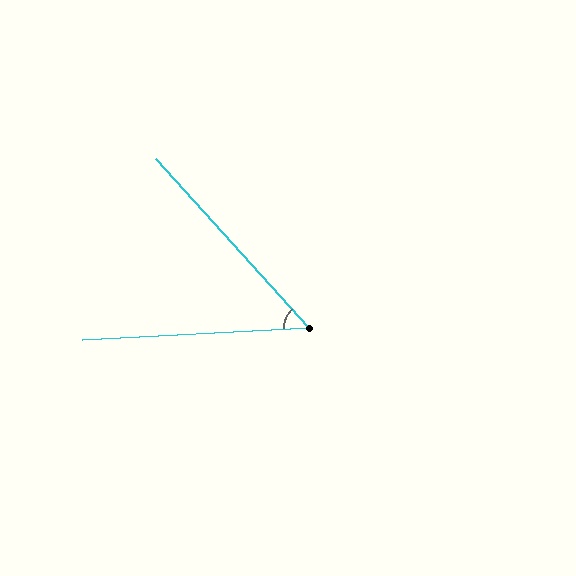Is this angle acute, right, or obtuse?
It is acute.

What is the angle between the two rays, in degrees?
Approximately 51 degrees.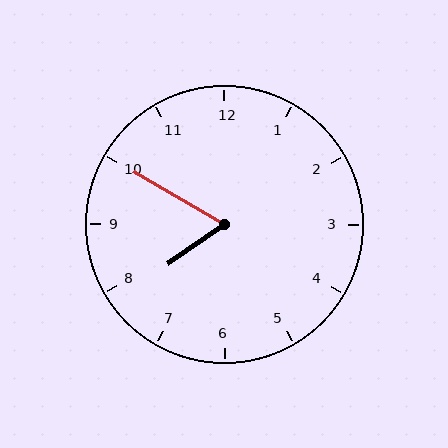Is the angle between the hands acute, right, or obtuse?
It is acute.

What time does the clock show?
7:50.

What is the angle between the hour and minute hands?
Approximately 65 degrees.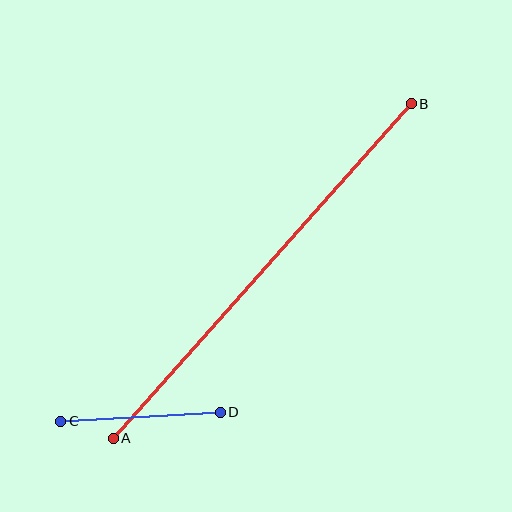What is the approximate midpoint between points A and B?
The midpoint is at approximately (262, 271) pixels.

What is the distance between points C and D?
The distance is approximately 160 pixels.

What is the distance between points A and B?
The distance is approximately 448 pixels.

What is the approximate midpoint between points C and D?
The midpoint is at approximately (141, 417) pixels.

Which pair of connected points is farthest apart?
Points A and B are farthest apart.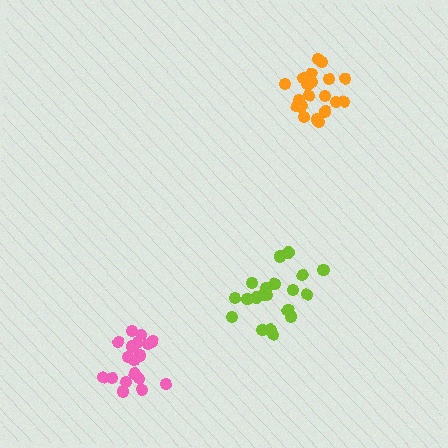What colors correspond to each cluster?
The clusters are colored: orange, pink, lime.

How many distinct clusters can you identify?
There are 3 distinct clusters.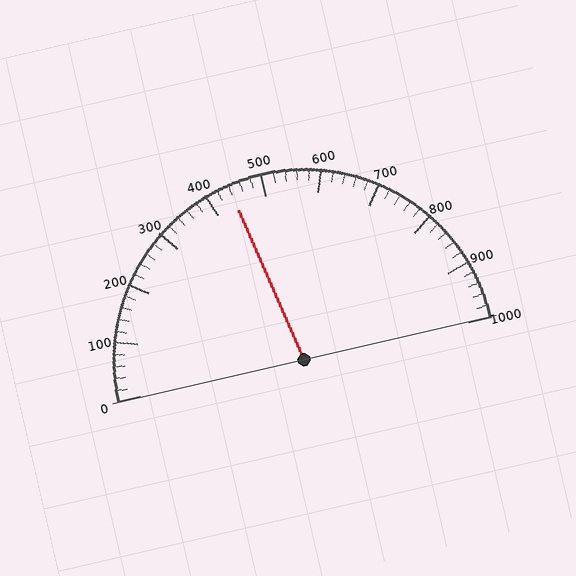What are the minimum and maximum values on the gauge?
The gauge ranges from 0 to 1000.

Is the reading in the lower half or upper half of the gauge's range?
The reading is in the lower half of the range (0 to 1000).